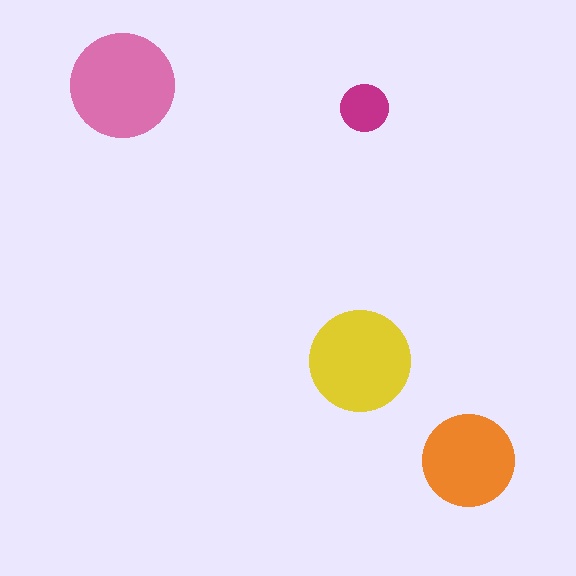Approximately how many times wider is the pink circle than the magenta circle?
About 2 times wider.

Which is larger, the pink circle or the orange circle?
The pink one.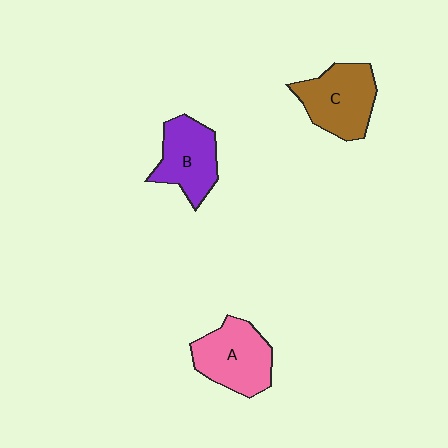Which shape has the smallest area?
Shape B (purple).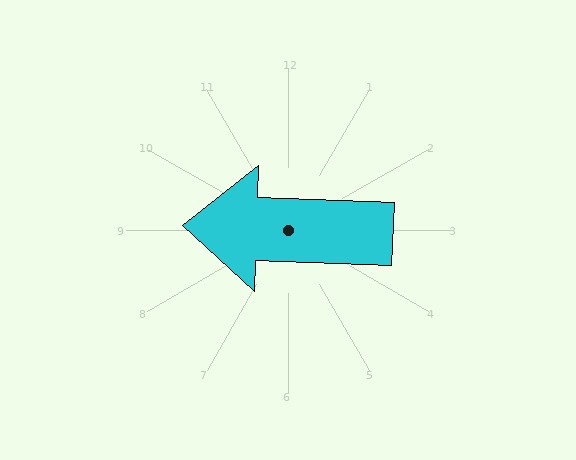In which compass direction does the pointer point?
West.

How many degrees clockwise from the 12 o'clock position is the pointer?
Approximately 272 degrees.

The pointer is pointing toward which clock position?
Roughly 9 o'clock.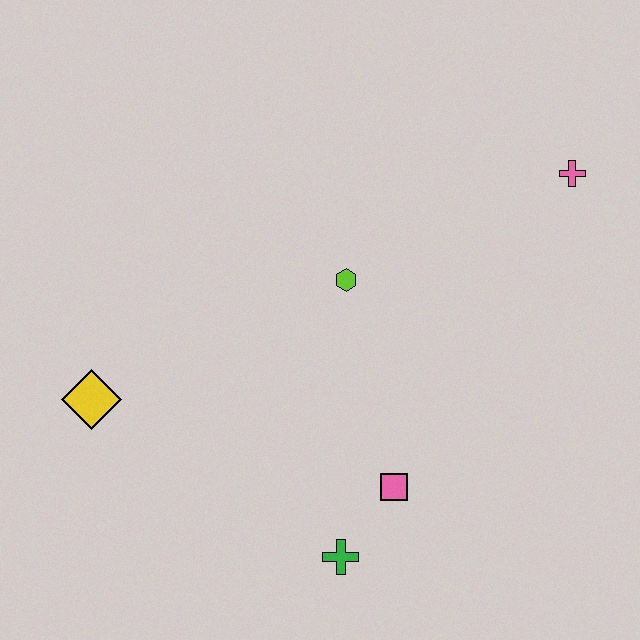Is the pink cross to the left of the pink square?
No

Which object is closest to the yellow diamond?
The lime hexagon is closest to the yellow diamond.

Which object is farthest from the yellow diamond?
The pink cross is farthest from the yellow diamond.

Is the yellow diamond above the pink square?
Yes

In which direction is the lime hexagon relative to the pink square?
The lime hexagon is above the pink square.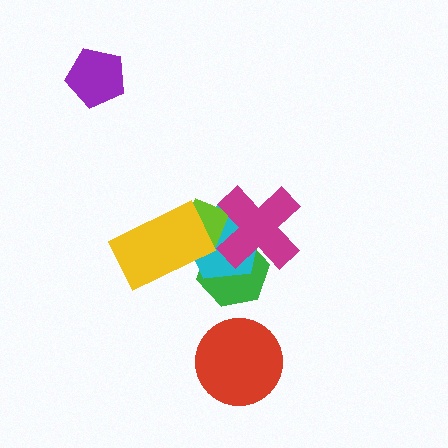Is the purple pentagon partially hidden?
No, no other shape covers it.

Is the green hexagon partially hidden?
Yes, it is partially covered by another shape.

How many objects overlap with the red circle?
0 objects overlap with the red circle.